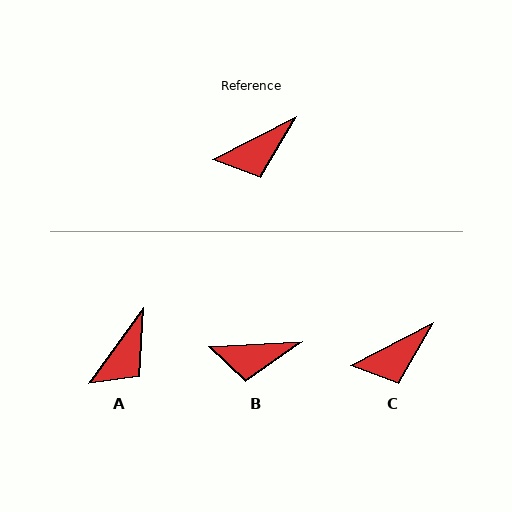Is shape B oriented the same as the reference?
No, it is off by about 24 degrees.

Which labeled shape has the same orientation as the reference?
C.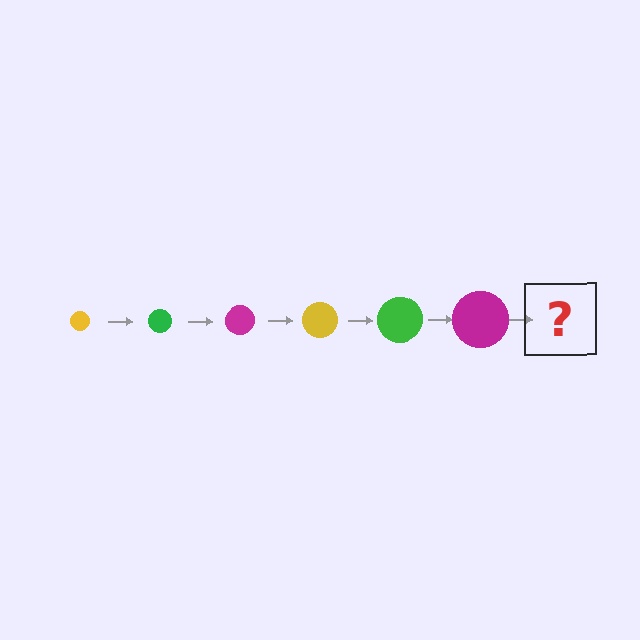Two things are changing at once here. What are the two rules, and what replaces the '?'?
The two rules are that the circle grows larger each step and the color cycles through yellow, green, and magenta. The '?' should be a yellow circle, larger than the previous one.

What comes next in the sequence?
The next element should be a yellow circle, larger than the previous one.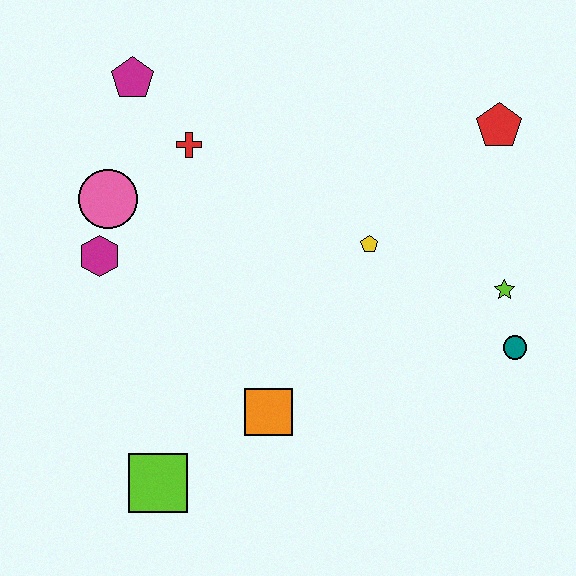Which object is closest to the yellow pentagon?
The lime star is closest to the yellow pentagon.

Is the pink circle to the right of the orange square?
No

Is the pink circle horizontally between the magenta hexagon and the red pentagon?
Yes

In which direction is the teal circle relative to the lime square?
The teal circle is to the right of the lime square.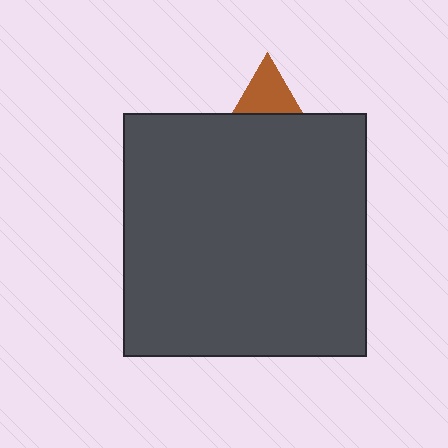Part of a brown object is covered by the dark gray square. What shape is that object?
It is a triangle.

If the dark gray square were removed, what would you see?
You would see the complete brown triangle.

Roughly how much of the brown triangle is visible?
A small part of it is visible (roughly 32%).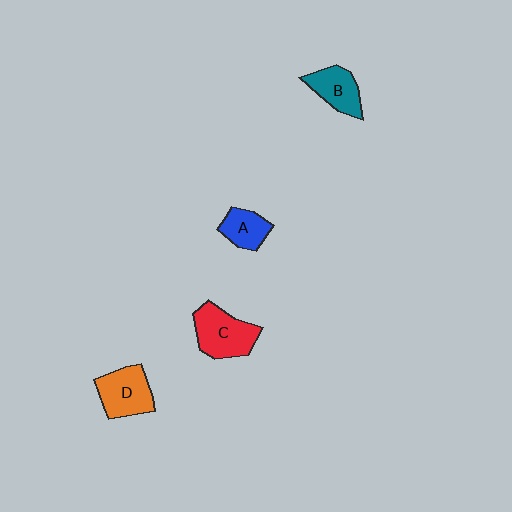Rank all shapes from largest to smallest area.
From largest to smallest: C (red), D (orange), B (teal), A (blue).